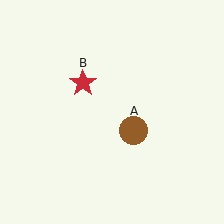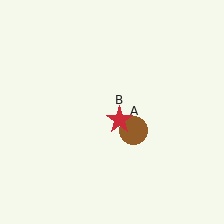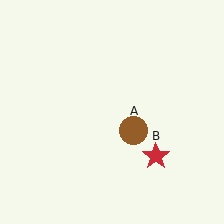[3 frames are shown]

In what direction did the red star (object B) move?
The red star (object B) moved down and to the right.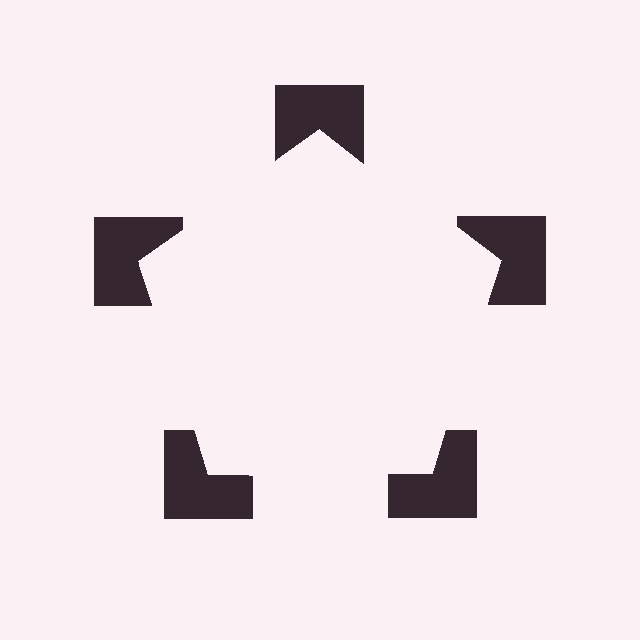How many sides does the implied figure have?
5 sides.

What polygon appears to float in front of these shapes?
An illusory pentagon — its edges are inferred from the aligned wedge cuts in the notched squares, not physically drawn.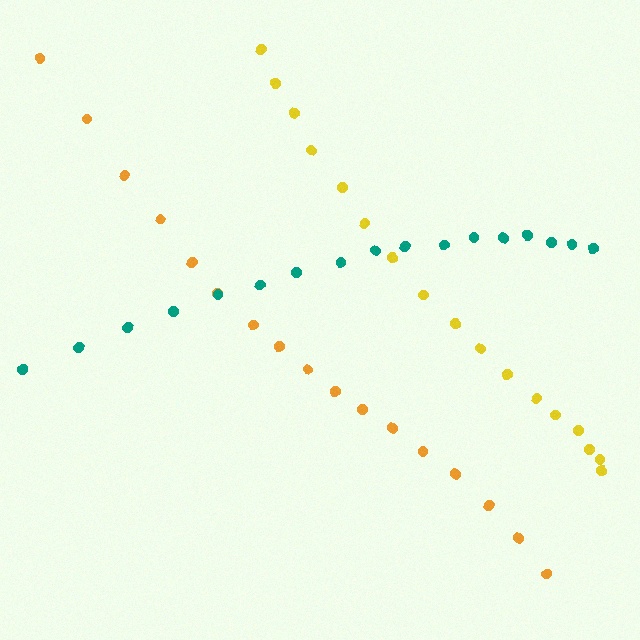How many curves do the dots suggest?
There are 3 distinct paths.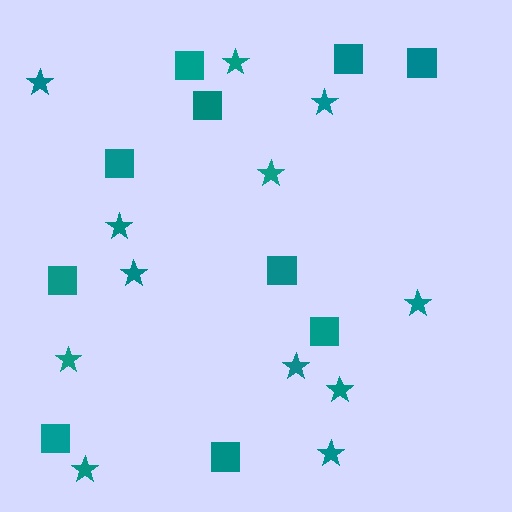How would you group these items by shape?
There are 2 groups: one group of stars (12) and one group of squares (10).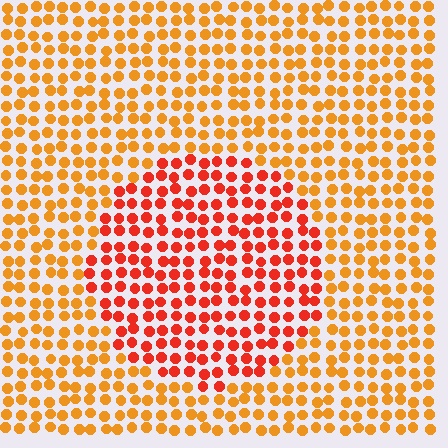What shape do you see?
I see a circle.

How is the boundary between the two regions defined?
The boundary is defined purely by a slight shift in hue (about 31 degrees). Spacing, size, and orientation are identical on both sides.